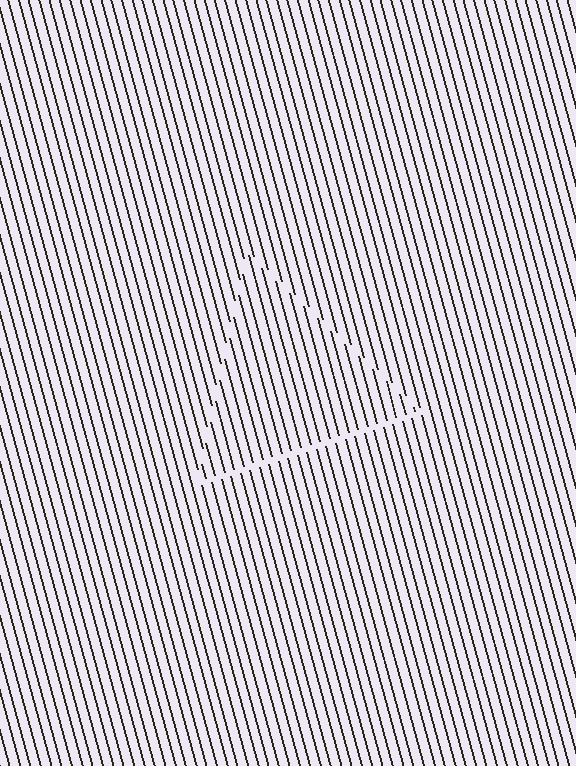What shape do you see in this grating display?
An illusory triangle. The interior of the shape contains the same grating, shifted by half a period — the contour is defined by the phase discontinuity where line-ends from the inner and outer gratings abut.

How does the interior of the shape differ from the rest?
The interior of the shape contains the same grating, shifted by half a period — the contour is defined by the phase discontinuity where line-ends from the inner and outer gratings abut.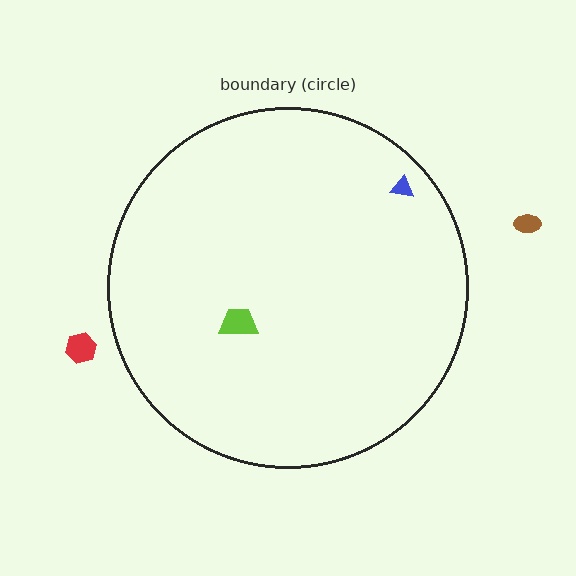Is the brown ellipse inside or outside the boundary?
Outside.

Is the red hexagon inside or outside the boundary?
Outside.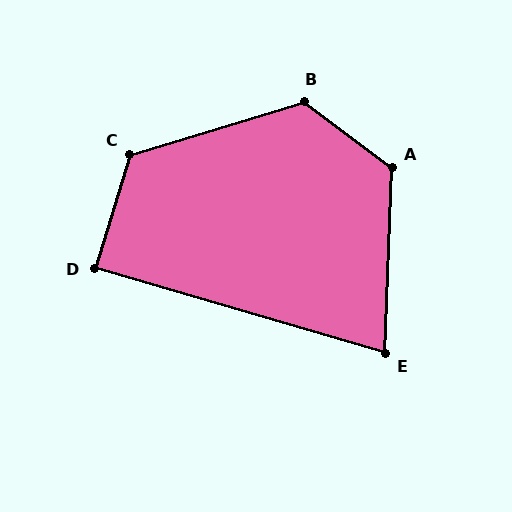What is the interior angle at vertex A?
Approximately 125 degrees (obtuse).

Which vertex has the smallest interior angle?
E, at approximately 76 degrees.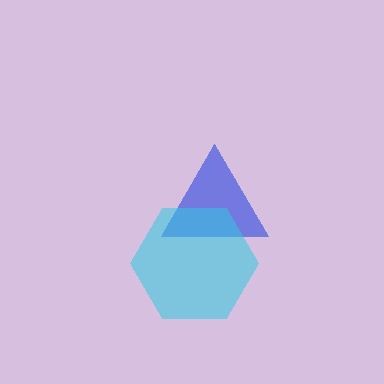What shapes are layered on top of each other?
The layered shapes are: a blue triangle, a cyan hexagon.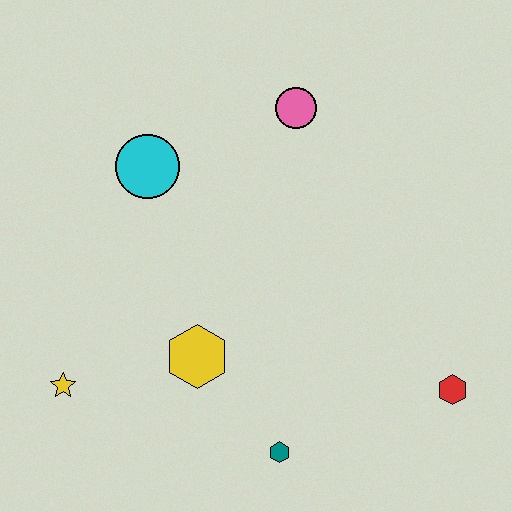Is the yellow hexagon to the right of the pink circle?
No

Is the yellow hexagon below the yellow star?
No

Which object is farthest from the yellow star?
The red hexagon is farthest from the yellow star.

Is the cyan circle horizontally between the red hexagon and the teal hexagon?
No